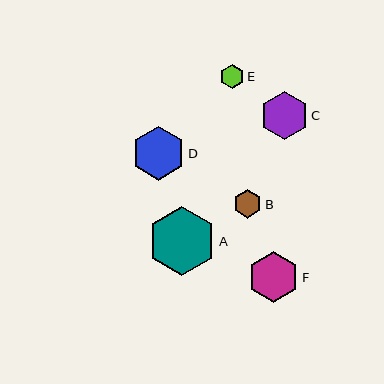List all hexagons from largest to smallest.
From largest to smallest: A, D, F, C, B, E.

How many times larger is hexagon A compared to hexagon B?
Hexagon A is approximately 2.4 times the size of hexagon B.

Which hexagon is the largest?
Hexagon A is the largest with a size of approximately 68 pixels.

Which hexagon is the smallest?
Hexagon E is the smallest with a size of approximately 24 pixels.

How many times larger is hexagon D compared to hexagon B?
Hexagon D is approximately 1.9 times the size of hexagon B.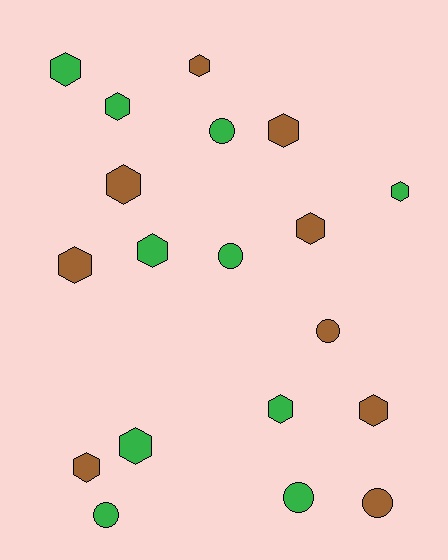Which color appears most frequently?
Green, with 10 objects.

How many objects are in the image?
There are 19 objects.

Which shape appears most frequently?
Hexagon, with 13 objects.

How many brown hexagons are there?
There are 7 brown hexagons.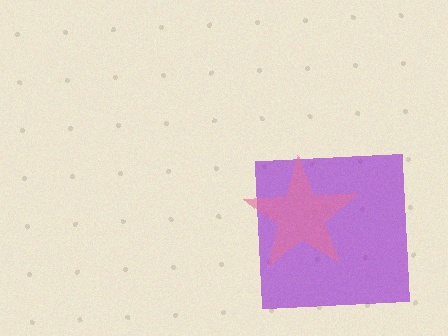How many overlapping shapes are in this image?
There are 2 overlapping shapes in the image.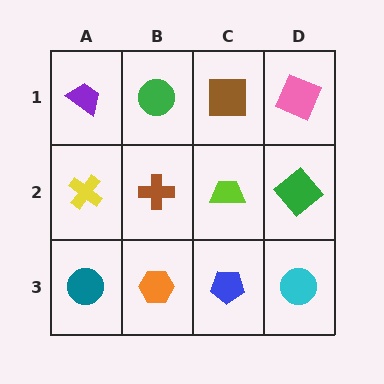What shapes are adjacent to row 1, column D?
A green diamond (row 2, column D), a brown square (row 1, column C).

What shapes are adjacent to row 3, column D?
A green diamond (row 2, column D), a blue pentagon (row 3, column C).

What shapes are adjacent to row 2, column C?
A brown square (row 1, column C), a blue pentagon (row 3, column C), a brown cross (row 2, column B), a green diamond (row 2, column D).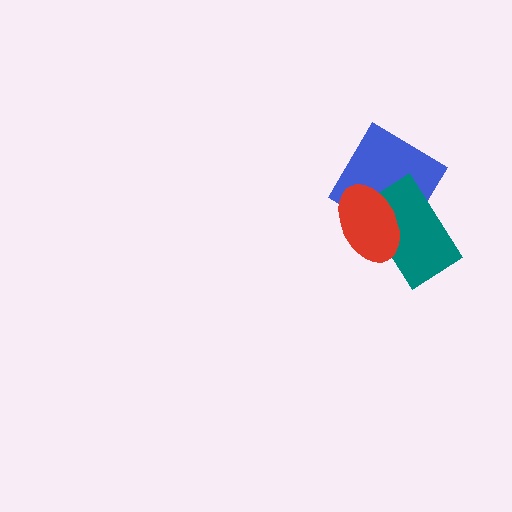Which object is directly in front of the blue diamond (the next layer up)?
The teal rectangle is directly in front of the blue diamond.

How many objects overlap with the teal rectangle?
2 objects overlap with the teal rectangle.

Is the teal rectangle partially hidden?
Yes, it is partially covered by another shape.